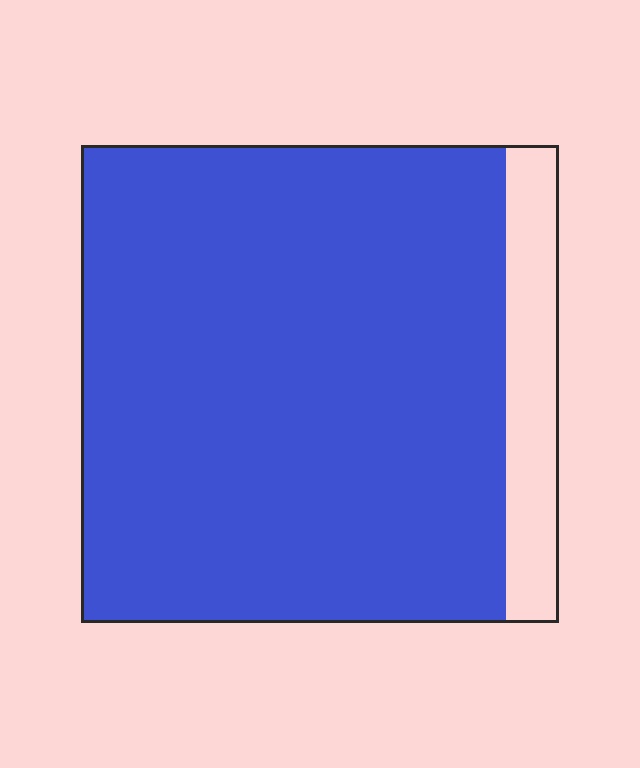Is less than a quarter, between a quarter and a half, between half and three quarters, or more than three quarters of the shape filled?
More than three quarters.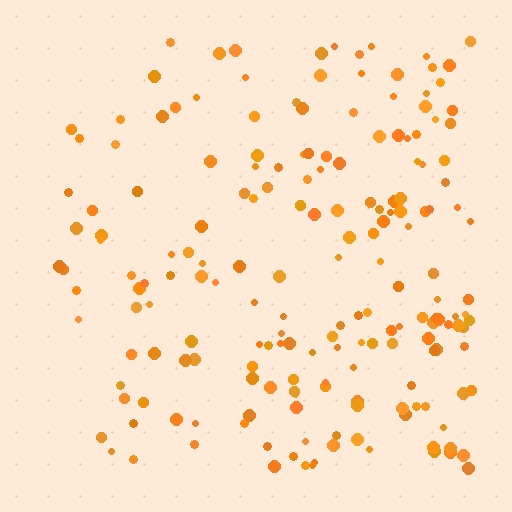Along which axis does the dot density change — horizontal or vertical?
Horizontal.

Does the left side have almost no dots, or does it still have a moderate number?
Still a moderate number, just noticeably fewer than the right.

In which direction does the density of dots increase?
From left to right, with the right side densest.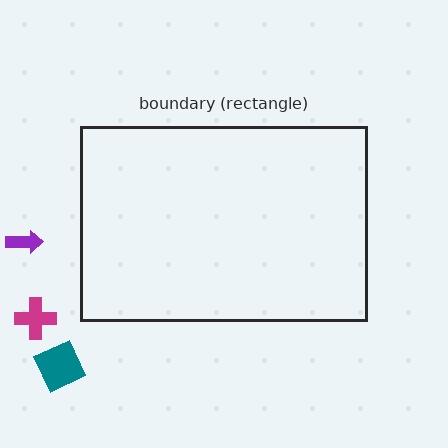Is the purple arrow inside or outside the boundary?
Outside.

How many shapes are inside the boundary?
0 inside, 3 outside.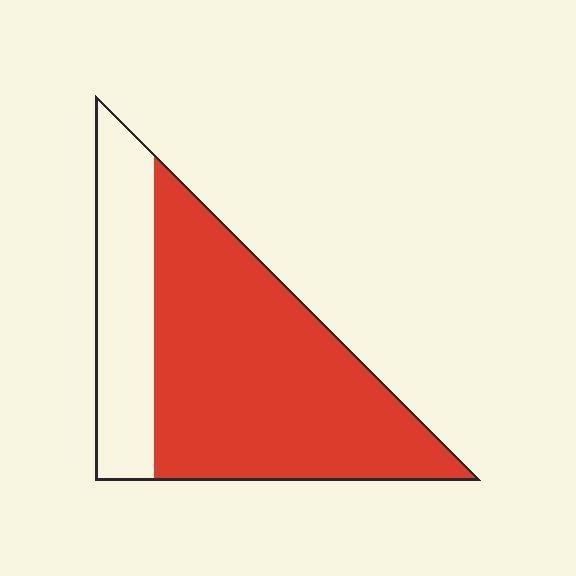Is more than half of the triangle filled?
Yes.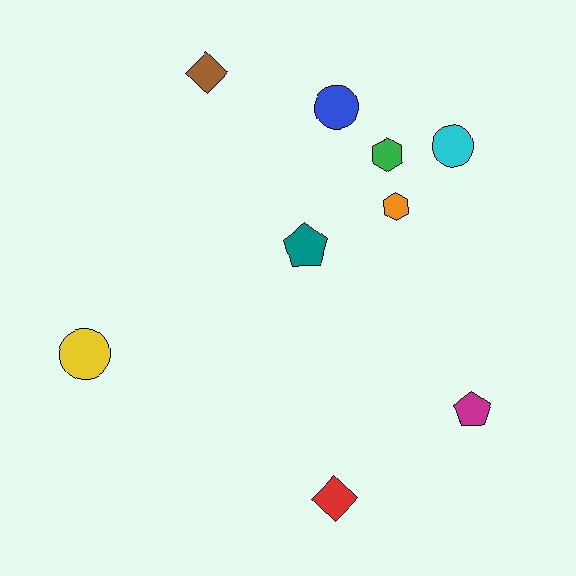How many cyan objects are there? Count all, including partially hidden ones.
There is 1 cyan object.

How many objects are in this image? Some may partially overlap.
There are 9 objects.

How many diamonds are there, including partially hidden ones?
There are 2 diamonds.